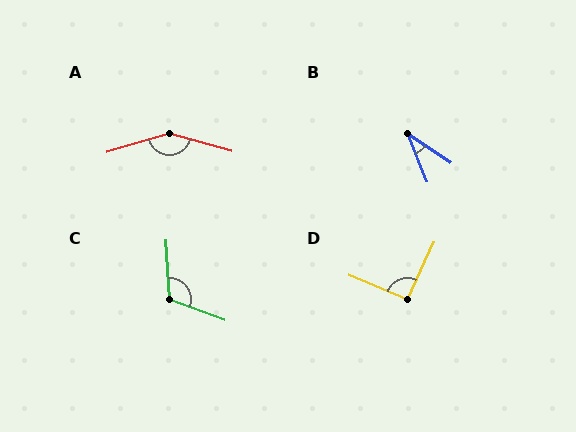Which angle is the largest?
A, at approximately 148 degrees.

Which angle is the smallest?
B, at approximately 34 degrees.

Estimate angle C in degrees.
Approximately 114 degrees.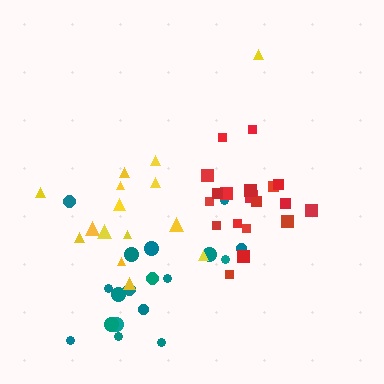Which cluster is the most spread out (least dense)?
Teal.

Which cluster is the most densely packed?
Red.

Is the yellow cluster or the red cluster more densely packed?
Red.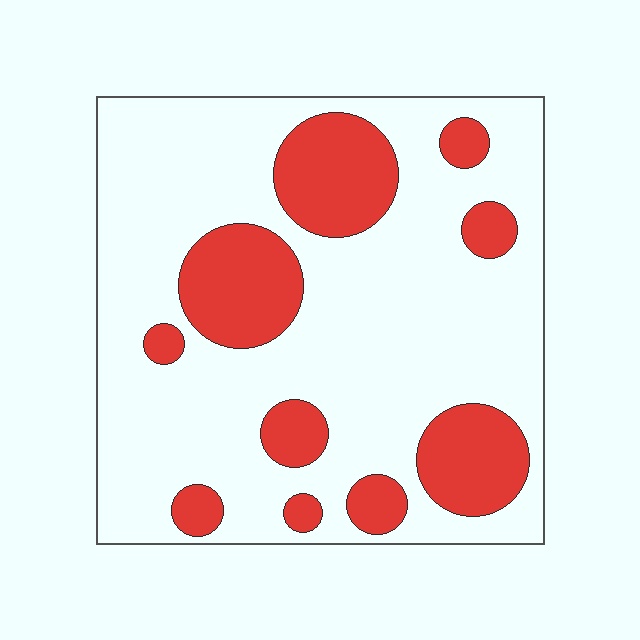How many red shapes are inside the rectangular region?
10.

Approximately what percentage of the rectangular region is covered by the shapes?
Approximately 25%.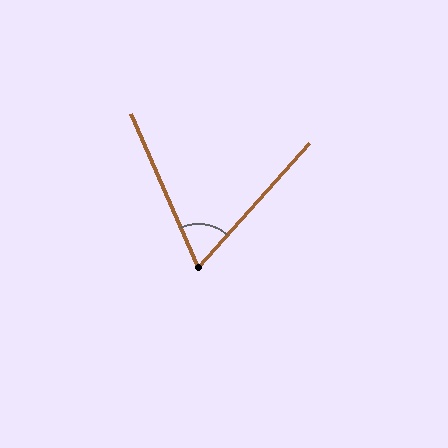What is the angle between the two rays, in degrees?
Approximately 66 degrees.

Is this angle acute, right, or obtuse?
It is acute.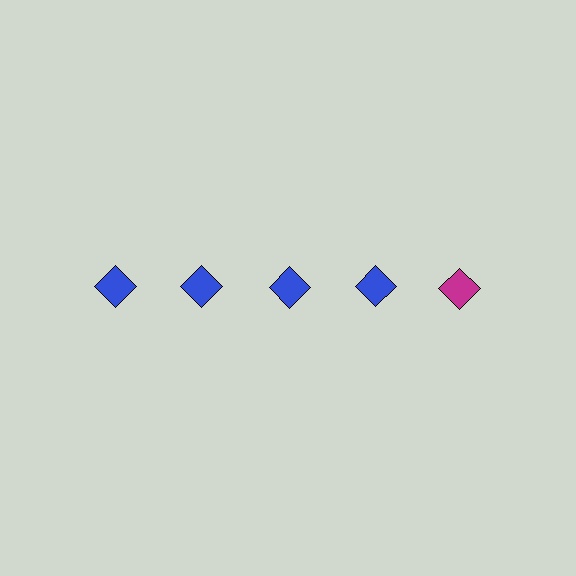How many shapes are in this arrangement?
There are 5 shapes arranged in a grid pattern.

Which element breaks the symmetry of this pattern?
The magenta diamond in the top row, rightmost column breaks the symmetry. All other shapes are blue diamonds.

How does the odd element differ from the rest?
It has a different color: magenta instead of blue.